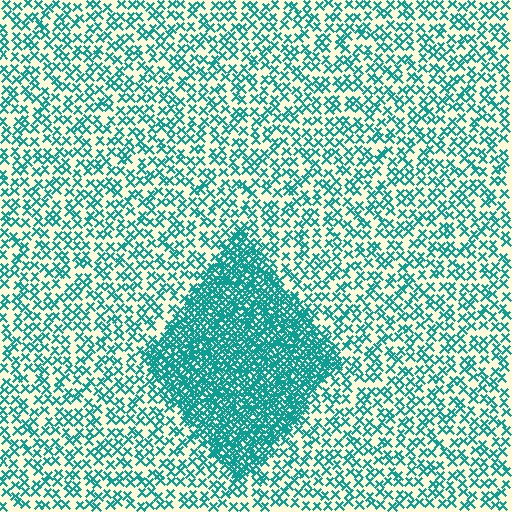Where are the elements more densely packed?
The elements are more densely packed inside the diamond boundary.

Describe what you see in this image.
The image contains small teal elements arranged at two different densities. A diamond-shaped region is visible where the elements are more densely packed than the surrounding area.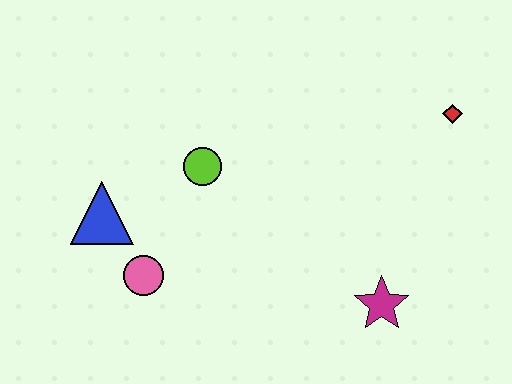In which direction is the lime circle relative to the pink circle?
The lime circle is above the pink circle.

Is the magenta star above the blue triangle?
No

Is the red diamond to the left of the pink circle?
No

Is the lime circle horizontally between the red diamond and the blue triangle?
Yes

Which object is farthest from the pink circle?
The red diamond is farthest from the pink circle.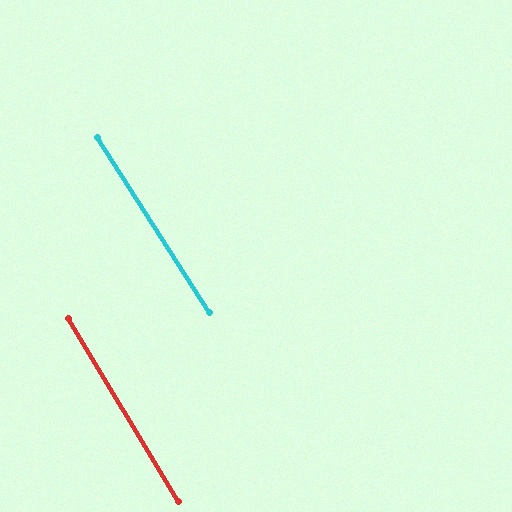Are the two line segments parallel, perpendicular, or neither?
Parallel — their directions differ by only 1.6°.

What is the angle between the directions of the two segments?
Approximately 2 degrees.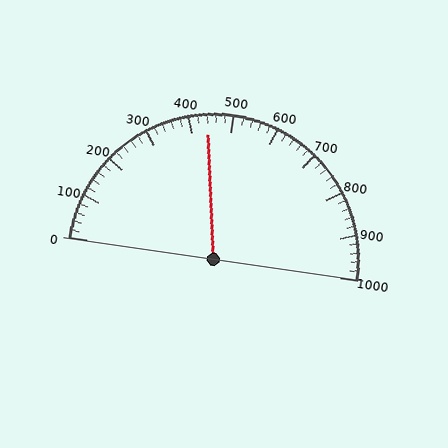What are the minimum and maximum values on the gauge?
The gauge ranges from 0 to 1000.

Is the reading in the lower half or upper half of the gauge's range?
The reading is in the lower half of the range (0 to 1000).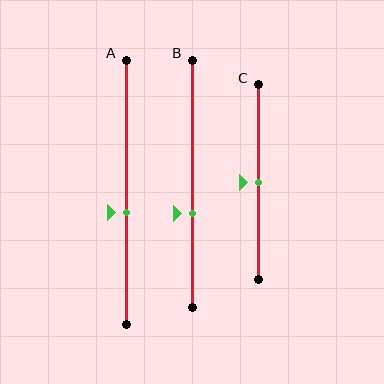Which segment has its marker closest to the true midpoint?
Segment C has its marker closest to the true midpoint.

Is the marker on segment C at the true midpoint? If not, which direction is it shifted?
Yes, the marker on segment C is at the true midpoint.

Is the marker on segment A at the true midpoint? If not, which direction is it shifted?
No, the marker on segment A is shifted downward by about 8% of the segment length.